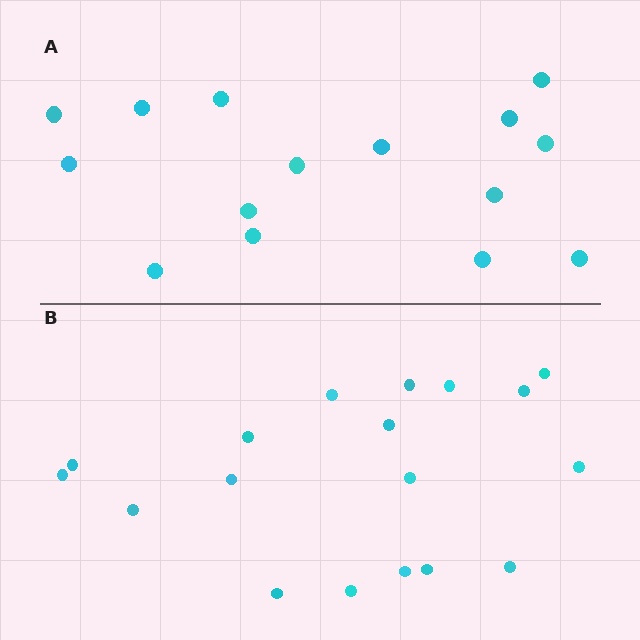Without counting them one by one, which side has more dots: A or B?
Region B (the bottom region) has more dots.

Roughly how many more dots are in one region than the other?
Region B has just a few more — roughly 2 or 3 more dots than region A.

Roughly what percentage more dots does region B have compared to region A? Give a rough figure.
About 20% more.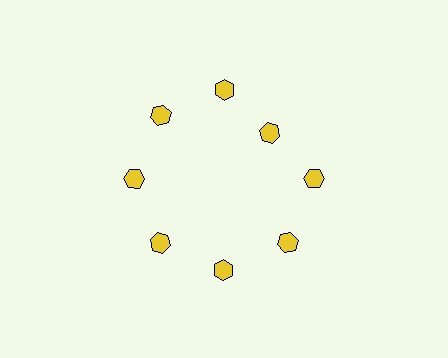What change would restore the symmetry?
The symmetry would be restored by moving it outward, back onto the ring so that all 8 hexagons sit at equal angles and equal distance from the center.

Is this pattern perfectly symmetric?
No. The 8 yellow hexagons are arranged in a ring, but one element near the 2 o'clock position is pulled inward toward the center, breaking the 8-fold rotational symmetry.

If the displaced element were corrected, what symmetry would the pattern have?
It would have 8-fold rotational symmetry — the pattern would map onto itself every 45 degrees.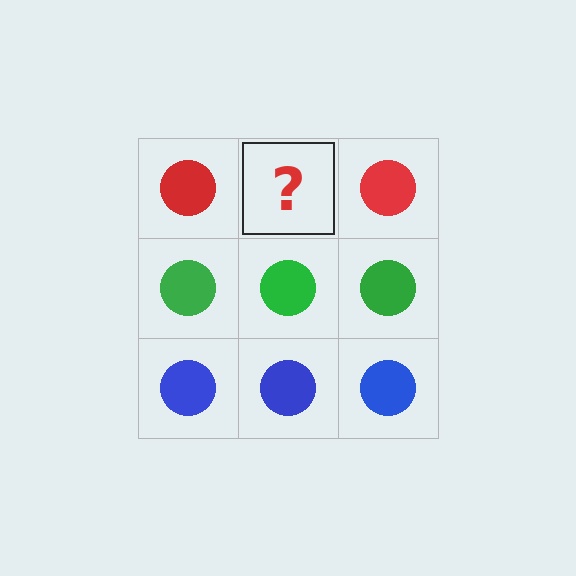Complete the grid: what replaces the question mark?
The question mark should be replaced with a red circle.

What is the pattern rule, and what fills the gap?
The rule is that each row has a consistent color. The gap should be filled with a red circle.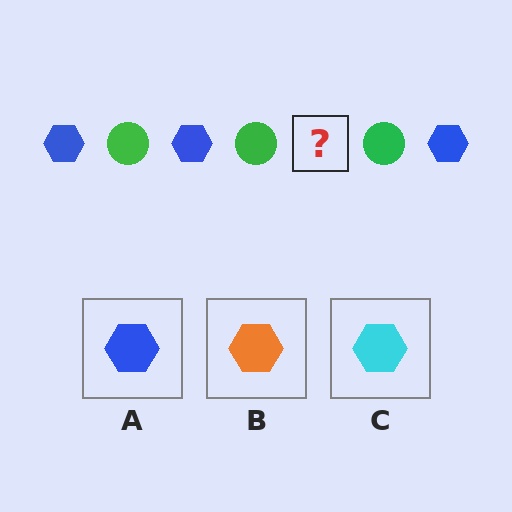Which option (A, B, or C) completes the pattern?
A.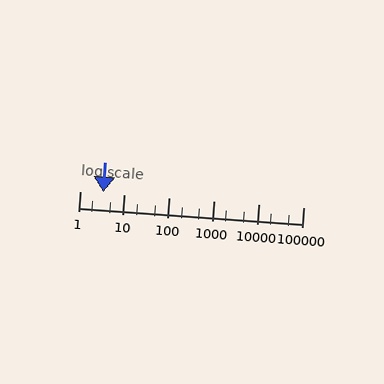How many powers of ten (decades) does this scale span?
The scale spans 5 decades, from 1 to 100000.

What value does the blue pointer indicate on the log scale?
The pointer indicates approximately 3.4.